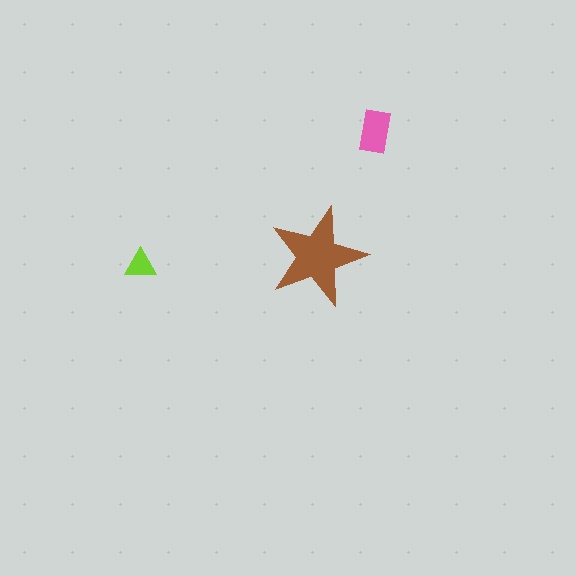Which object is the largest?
The brown star.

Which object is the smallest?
The lime triangle.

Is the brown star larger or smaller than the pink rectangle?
Larger.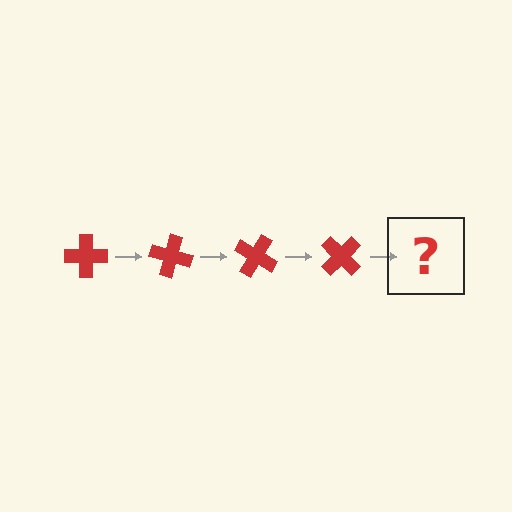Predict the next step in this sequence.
The next step is a red cross rotated 60 degrees.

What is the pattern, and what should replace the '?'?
The pattern is that the cross rotates 15 degrees each step. The '?' should be a red cross rotated 60 degrees.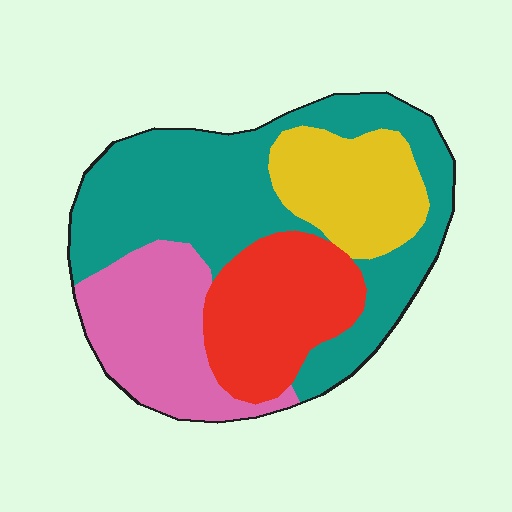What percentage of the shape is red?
Red takes up about one fifth (1/5) of the shape.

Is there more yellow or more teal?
Teal.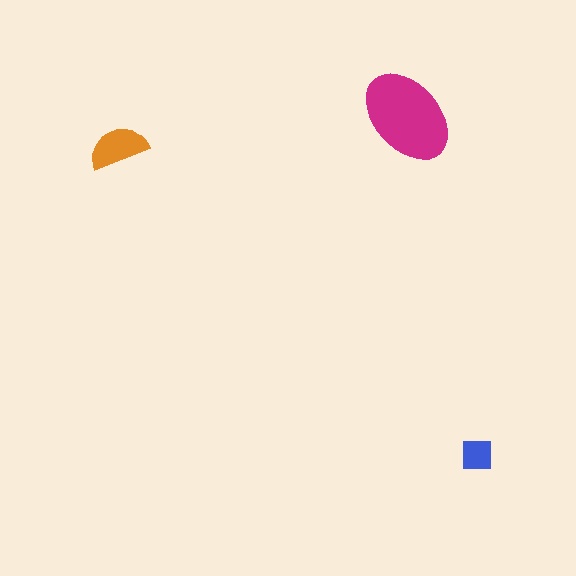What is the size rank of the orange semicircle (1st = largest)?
2nd.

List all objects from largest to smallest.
The magenta ellipse, the orange semicircle, the blue square.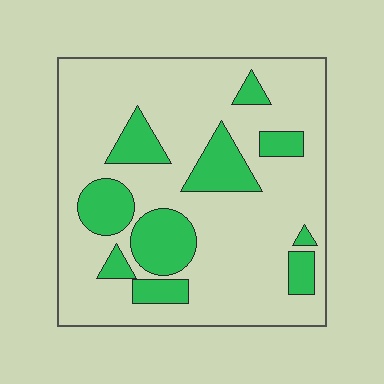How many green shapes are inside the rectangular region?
10.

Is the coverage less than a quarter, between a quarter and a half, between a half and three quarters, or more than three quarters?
Less than a quarter.